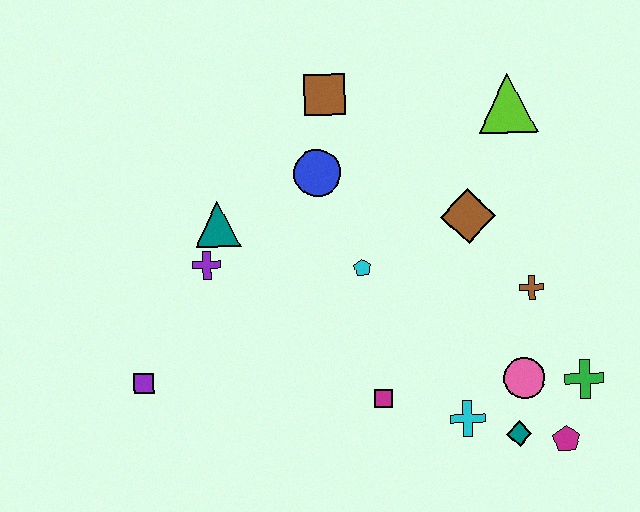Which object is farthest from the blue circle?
The magenta pentagon is farthest from the blue circle.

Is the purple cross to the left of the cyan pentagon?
Yes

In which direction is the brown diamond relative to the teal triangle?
The brown diamond is to the right of the teal triangle.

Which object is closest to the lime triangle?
The brown diamond is closest to the lime triangle.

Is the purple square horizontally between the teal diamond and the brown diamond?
No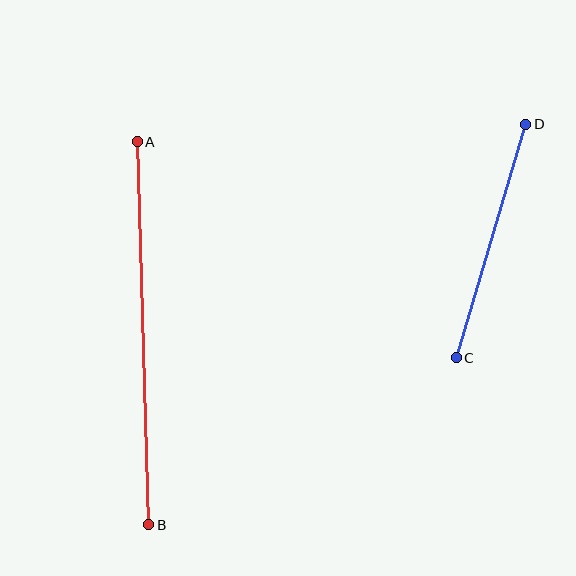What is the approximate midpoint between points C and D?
The midpoint is at approximately (491, 241) pixels.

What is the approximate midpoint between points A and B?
The midpoint is at approximately (143, 333) pixels.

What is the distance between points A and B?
The distance is approximately 383 pixels.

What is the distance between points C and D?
The distance is approximately 244 pixels.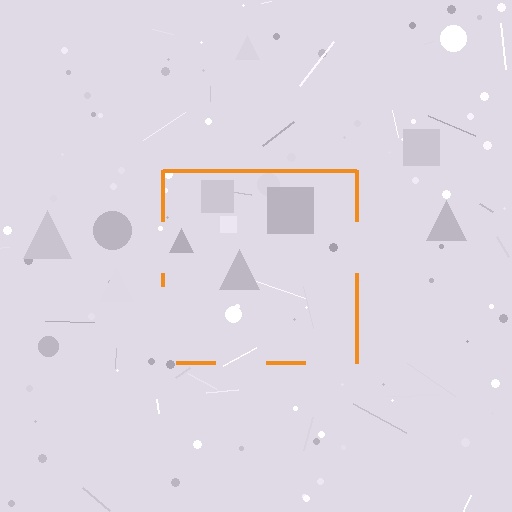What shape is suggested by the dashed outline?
The dashed outline suggests a square.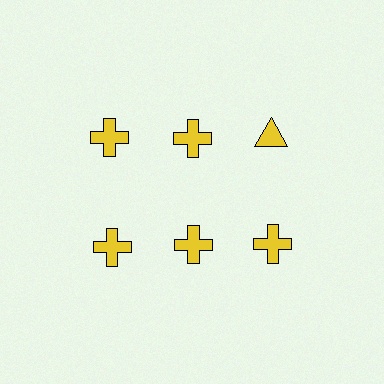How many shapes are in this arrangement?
There are 6 shapes arranged in a grid pattern.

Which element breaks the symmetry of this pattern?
The yellow triangle in the top row, center column breaks the symmetry. All other shapes are yellow crosses.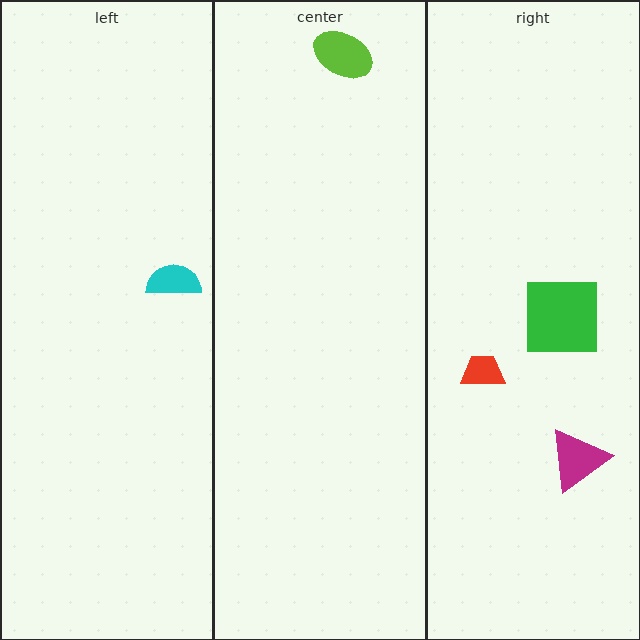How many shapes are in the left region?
1.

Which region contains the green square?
The right region.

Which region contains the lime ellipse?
The center region.